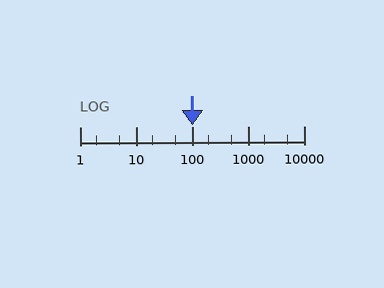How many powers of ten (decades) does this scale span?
The scale spans 4 decades, from 1 to 10000.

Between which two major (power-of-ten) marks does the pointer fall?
The pointer is between 100 and 1000.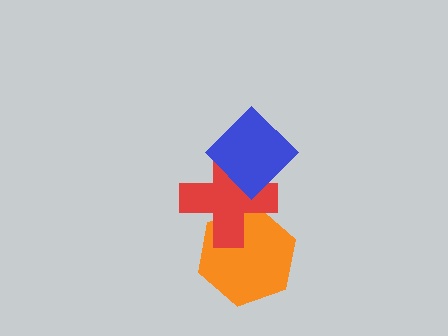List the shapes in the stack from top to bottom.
From top to bottom: the blue diamond, the red cross, the orange hexagon.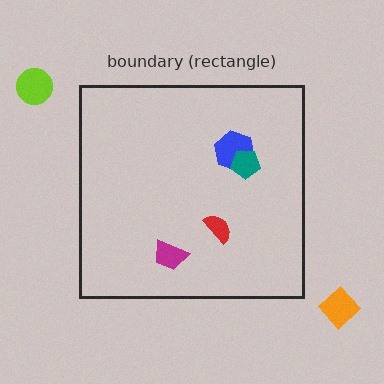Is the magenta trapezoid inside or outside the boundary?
Inside.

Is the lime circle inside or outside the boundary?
Outside.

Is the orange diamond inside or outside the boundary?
Outside.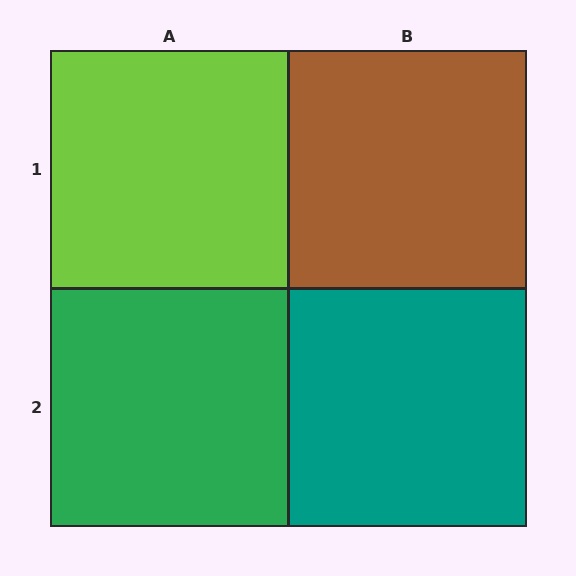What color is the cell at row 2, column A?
Green.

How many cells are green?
1 cell is green.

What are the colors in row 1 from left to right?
Lime, brown.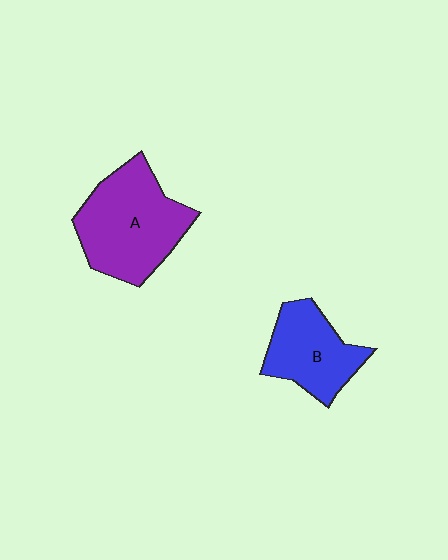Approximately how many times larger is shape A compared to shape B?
Approximately 1.5 times.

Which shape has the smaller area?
Shape B (blue).